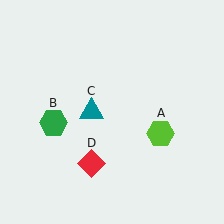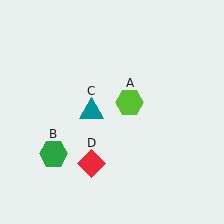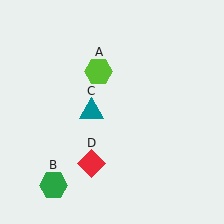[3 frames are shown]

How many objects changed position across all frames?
2 objects changed position: lime hexagon (object A), green hexagon (object B).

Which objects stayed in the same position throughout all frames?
Teal triangle (object C) and red diamond (object D) remained stationary.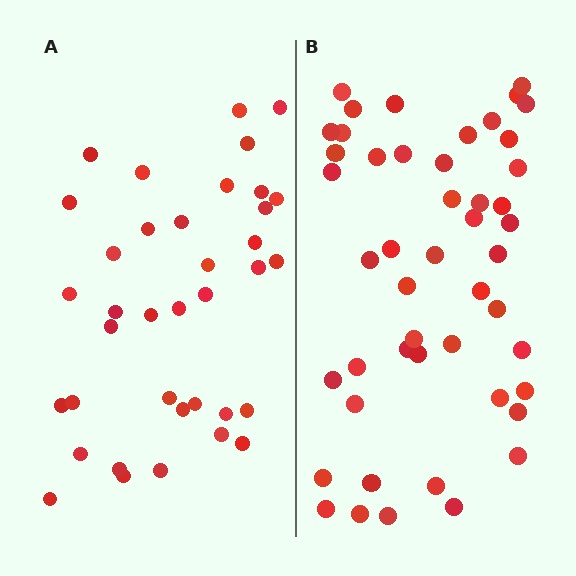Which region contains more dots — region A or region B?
Region B (the right region) has more dots.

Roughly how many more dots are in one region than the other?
Region B has roughly 12 or so more dots than region A.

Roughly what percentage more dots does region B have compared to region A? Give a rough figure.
About 30% more.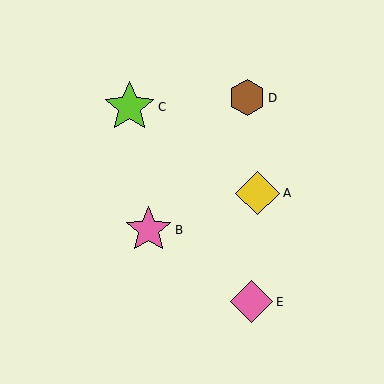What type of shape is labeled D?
Shape D is a brown hexagon.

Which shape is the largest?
The lime star (labeled C) is the largest.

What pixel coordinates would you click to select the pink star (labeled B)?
Click at (149, 230) to select the pink star B.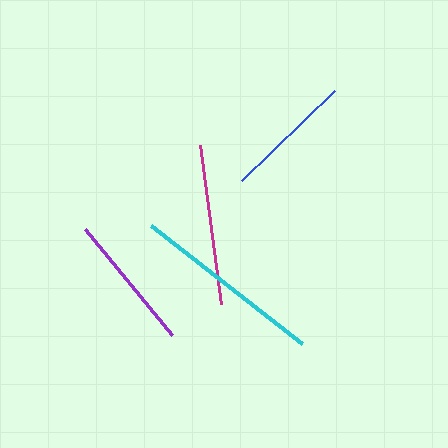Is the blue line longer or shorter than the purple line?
The purple line is longer than the blue line.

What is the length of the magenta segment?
The magenta segment is approximately 161 pixels long.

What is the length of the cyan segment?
The cyan segment is approximately 192 pixels long.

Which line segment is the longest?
The cyan line is the longest at approximately 192 pixels.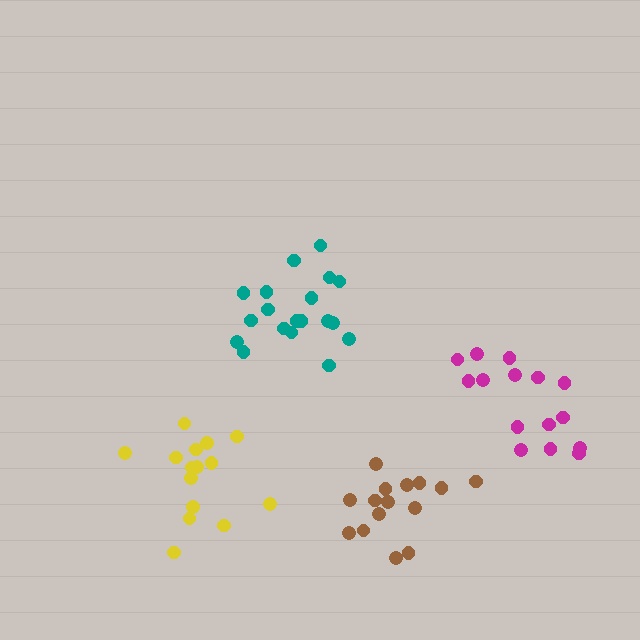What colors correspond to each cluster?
The clusters are colored: teal, yellow, brown, magenta.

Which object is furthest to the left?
The yellow cluster is leftmost.